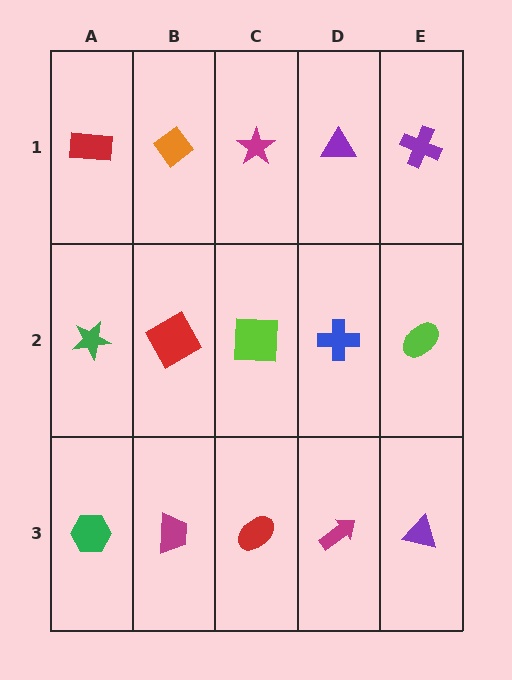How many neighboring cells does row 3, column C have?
3.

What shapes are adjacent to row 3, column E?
A lime ellipse (row 2, column E), a magenta arrow (row 3, column D).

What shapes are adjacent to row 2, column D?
A purple triangle (row 1, column D), a magenta arrow (row 3, column D), a lime square (row 2, column C), a lime ellipse (row 2, column E).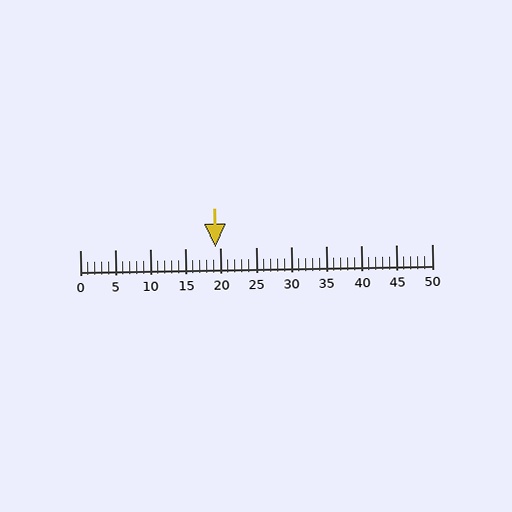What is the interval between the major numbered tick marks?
The major tick marks are spaced 5 units apart.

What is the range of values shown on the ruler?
The ruler shows values from 0 to 50.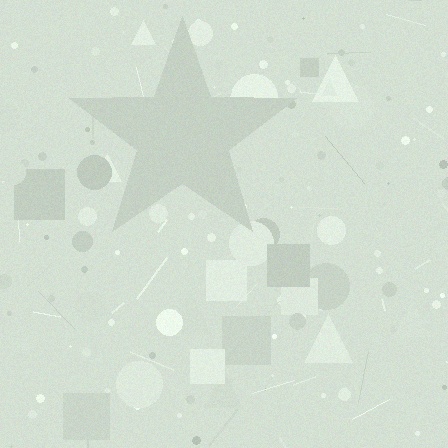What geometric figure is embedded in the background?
A star is embedded in the background.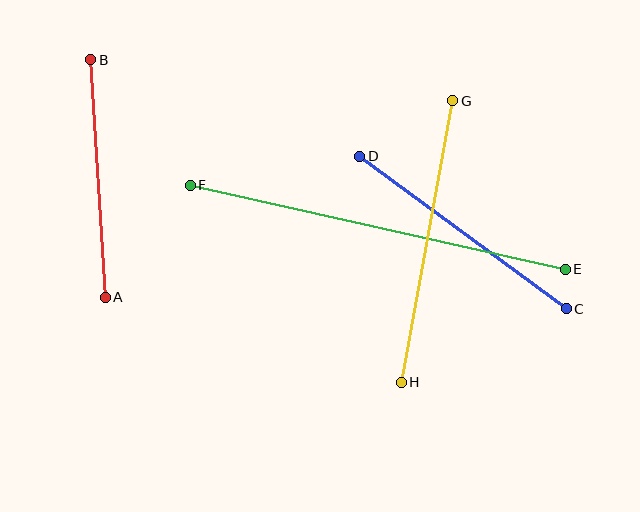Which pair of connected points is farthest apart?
Points E and F are farthest apart.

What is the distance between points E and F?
The distance is approximately 384 pixels.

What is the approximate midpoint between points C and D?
The midpoint is at approximately (463, 232) pixels.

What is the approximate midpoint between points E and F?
The midpoint is at approximately (378, 227) pixels.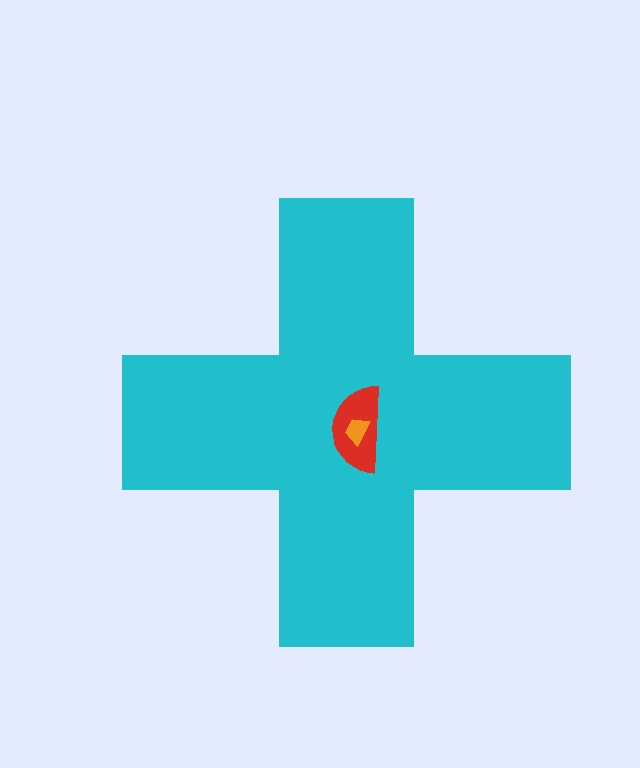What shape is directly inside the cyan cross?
The red semicircle.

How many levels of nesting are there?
3.